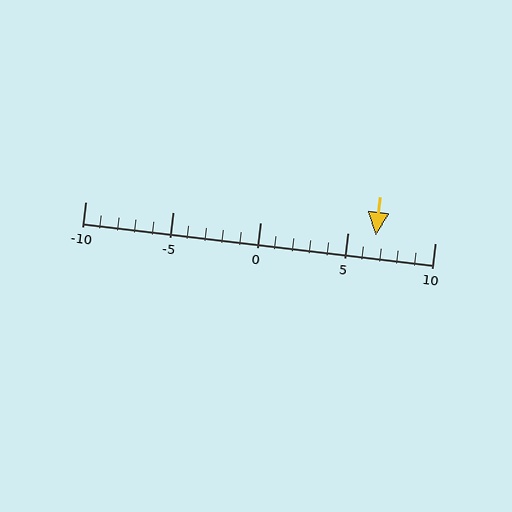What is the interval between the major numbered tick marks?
The major tick marks are spaced 5 units apart.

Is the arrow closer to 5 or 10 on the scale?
The arrow is closer to 5.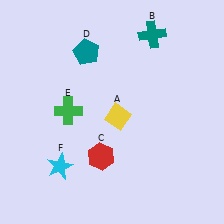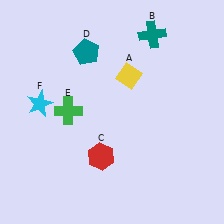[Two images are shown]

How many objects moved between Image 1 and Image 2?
2 objects moved between the two images.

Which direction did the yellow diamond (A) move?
The yellow diamond (A) moved up.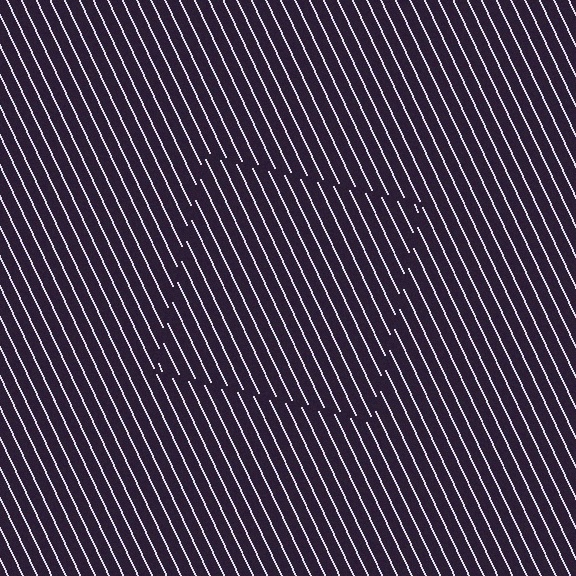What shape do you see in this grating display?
An illusory square. The interior of the shape contains the same grating, shifted by half a period — the contour is defined by the phase discontinuity where line-ends from the inner and outer gratings abut.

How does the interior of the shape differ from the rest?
The interior of the shape contains the same grating, shifted by half a period — the contour is defined by the phase discontinuity where line-ends from the inner and outer gratings abut.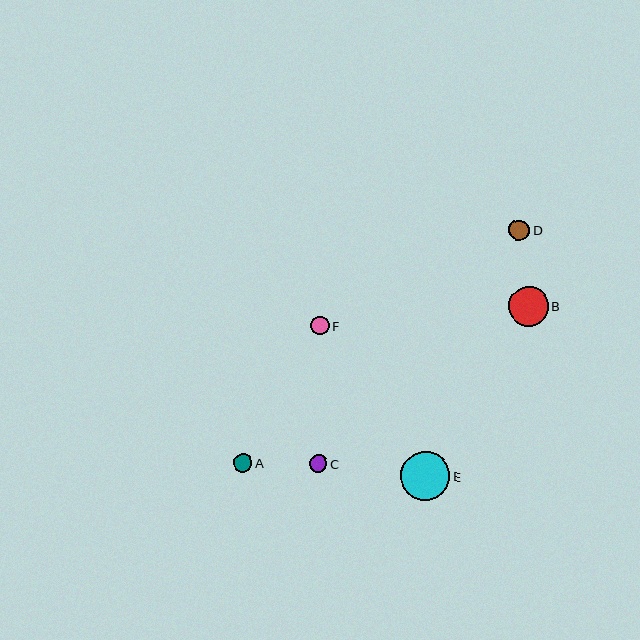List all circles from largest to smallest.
From largest to smallest: E, B, D, A, F, C.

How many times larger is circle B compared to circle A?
Circle B is approximately 2.1 times the size of circle A.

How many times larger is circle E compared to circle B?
Circle E is approximately 1.2 times the size of circle B.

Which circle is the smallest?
Circle C is the smallest with a size of approximately 17 pixels.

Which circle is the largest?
Circle E is the largest with a size of approximately 49 pixels.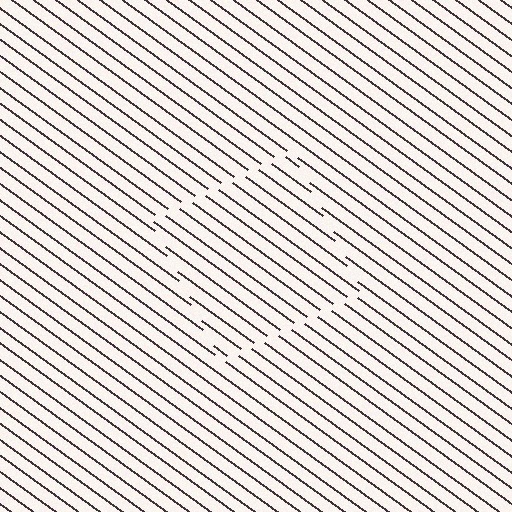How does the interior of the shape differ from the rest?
The interior of the shape contains the same grating, shifted by half a period — the contour is defined by the phase discontinuity where line-ends from the inner and outer gratings abut.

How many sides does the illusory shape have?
4 sides — the line-ends trace a square.